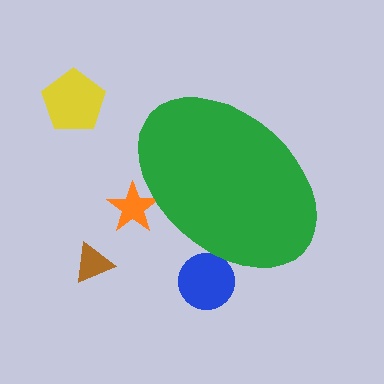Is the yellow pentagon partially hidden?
No, the yellow pentagon is fully visible.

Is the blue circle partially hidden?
Yes, the blue circle is partially hidden behind the green ellipse.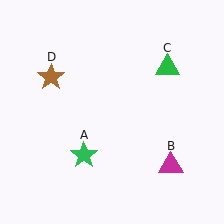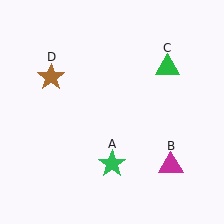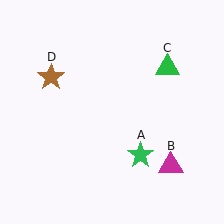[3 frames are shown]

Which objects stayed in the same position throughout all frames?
Magenta triangle (object B) and green triangle (object C) and brown star (object D) remained stationary.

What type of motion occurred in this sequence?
The green star (object A) rotated counterclockwise around the center of the scene.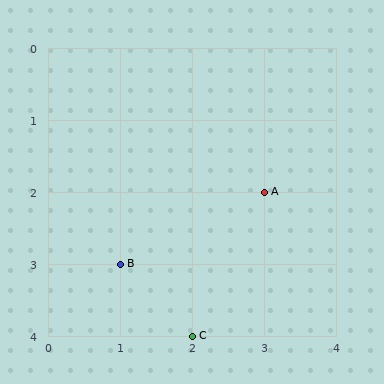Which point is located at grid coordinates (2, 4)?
Point C is at (2, 4).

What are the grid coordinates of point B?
Point B is at grid coordinates (1, 3).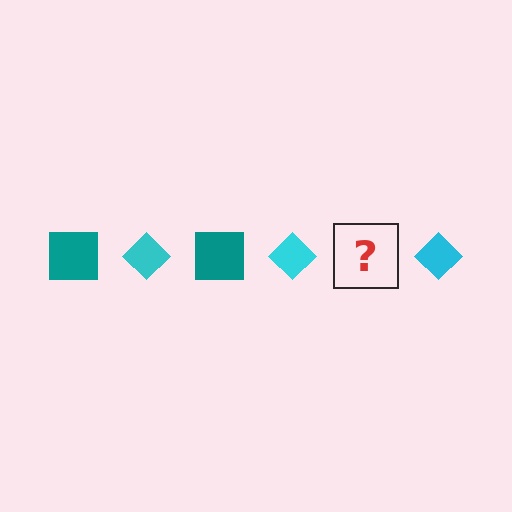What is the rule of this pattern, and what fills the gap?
The rule is that the pattern alternates between teal square and cyan diamond. The gap should be filled with a teal square.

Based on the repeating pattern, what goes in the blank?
The blank should be a teal square.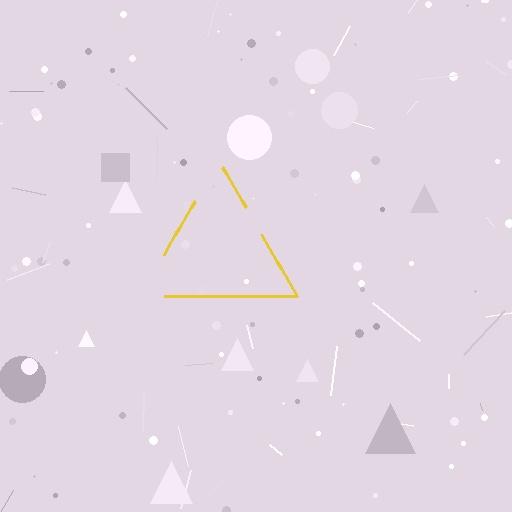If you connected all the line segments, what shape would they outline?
They would outline a triangle.